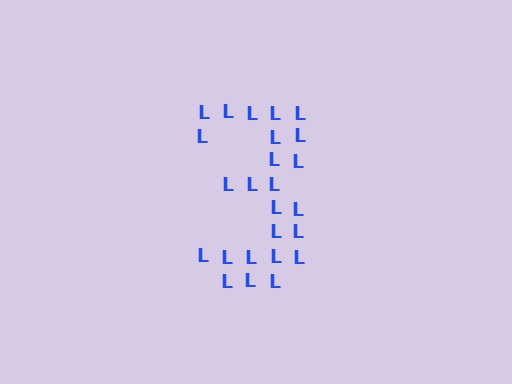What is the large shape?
The large shape is the digit 3.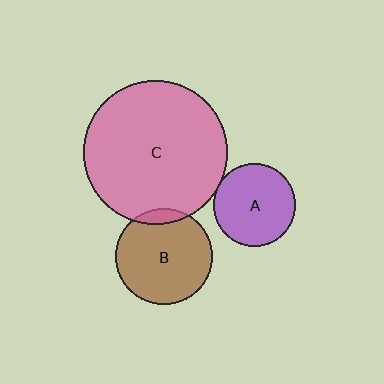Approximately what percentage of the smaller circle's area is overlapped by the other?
Approximately 5%.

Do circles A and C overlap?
Yes.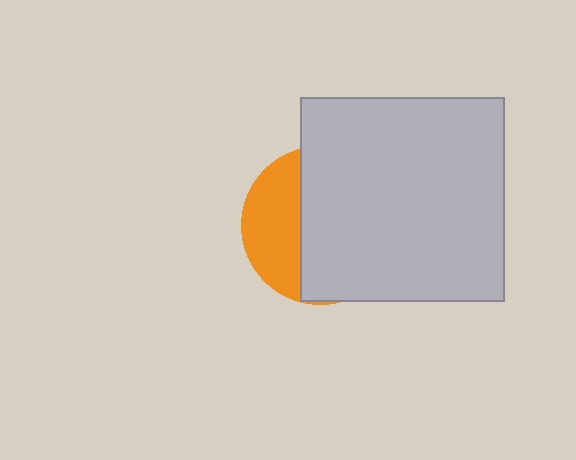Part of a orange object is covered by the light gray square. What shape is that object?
It is a circle.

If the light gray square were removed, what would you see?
You would see the complete orange circle.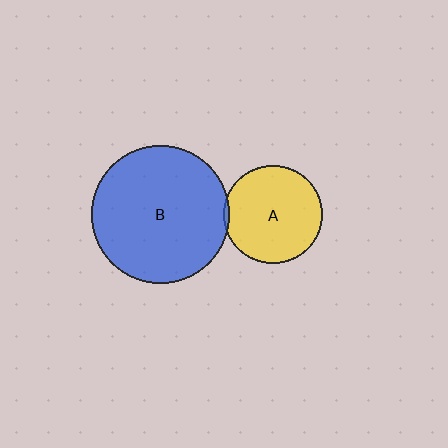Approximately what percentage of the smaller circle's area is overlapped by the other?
Approximately 5%.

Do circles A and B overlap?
Yes.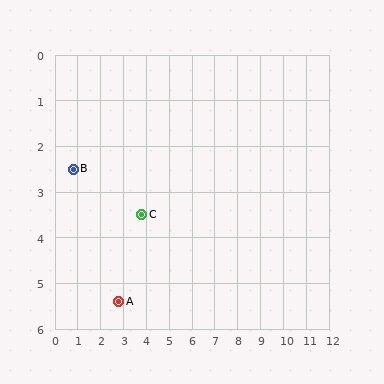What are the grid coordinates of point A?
Point A is at approximately (2.8, 5.4).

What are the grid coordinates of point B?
Point B is at approximately (0.8, 2.5).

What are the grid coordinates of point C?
Point C is at approximately (3.8, 3.5).